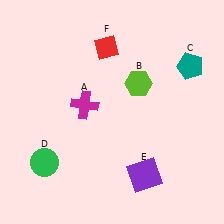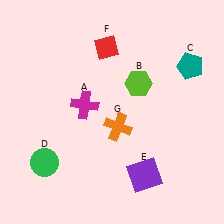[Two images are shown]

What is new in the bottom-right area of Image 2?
An orange cross (G) was added in the bottom-right area of Image 2.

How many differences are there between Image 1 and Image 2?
There is 1 difference between the two images.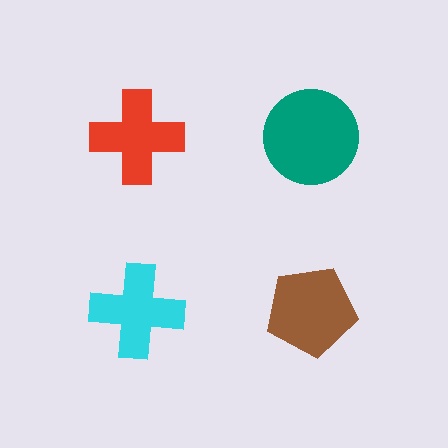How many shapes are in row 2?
2 shapes.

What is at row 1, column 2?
A teal circle.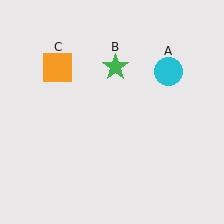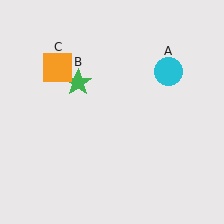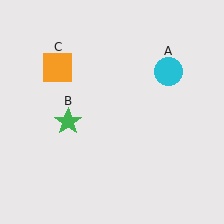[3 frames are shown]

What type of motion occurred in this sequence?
The green star (object B) rotated counterclockwise around the center of the scene.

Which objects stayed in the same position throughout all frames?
Cyan circle (object A) and orange square (object C) remained stationary.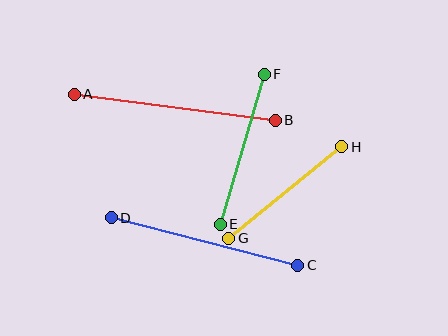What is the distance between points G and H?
The distance is approximately 145 pixels.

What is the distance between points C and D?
The distance is approximately 192 pixels.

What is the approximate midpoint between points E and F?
The midpoint is at approximately (242, 149) pixels.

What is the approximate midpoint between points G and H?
The midpoint is at approximately (285, 193) pixels.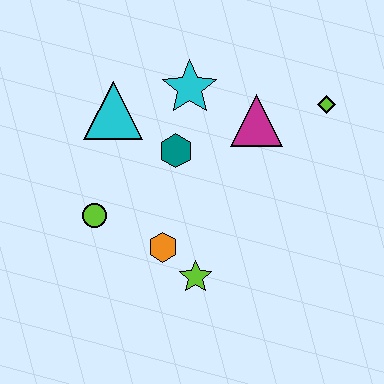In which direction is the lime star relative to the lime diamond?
The lime star is below the lime diamond.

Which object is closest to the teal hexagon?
The cyan star is closest to the teal hexagon.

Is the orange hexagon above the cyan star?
No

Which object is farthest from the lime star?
The lime diamond is farthest from the lime star.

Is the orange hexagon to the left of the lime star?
Yes